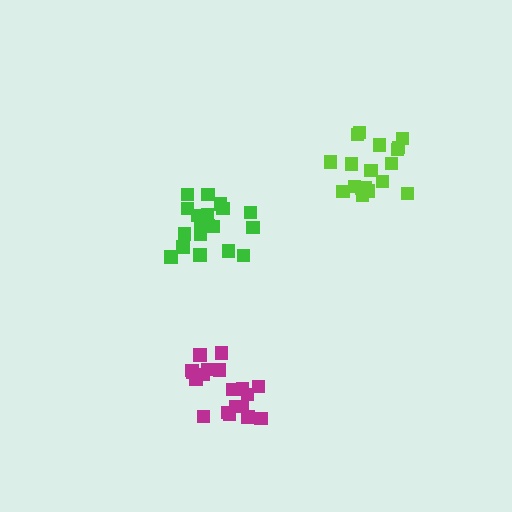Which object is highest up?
The lime cluster is topmost.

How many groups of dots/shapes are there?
There are 3 groups.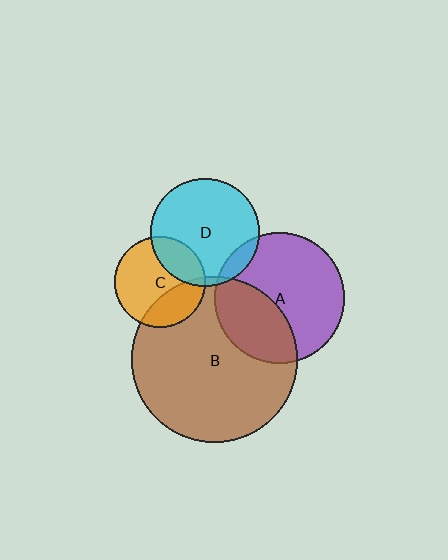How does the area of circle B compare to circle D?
Approximately 2.3 times.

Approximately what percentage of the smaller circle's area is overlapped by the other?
Approximately 25%.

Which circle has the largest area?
Circle B (brown).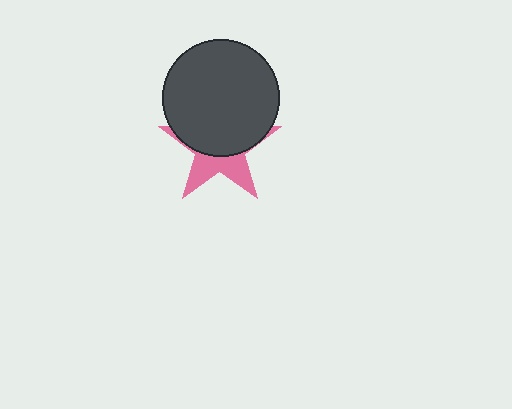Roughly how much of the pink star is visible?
A small part of it is visible (roughly 39%).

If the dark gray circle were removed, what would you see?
You would see the complete pink star.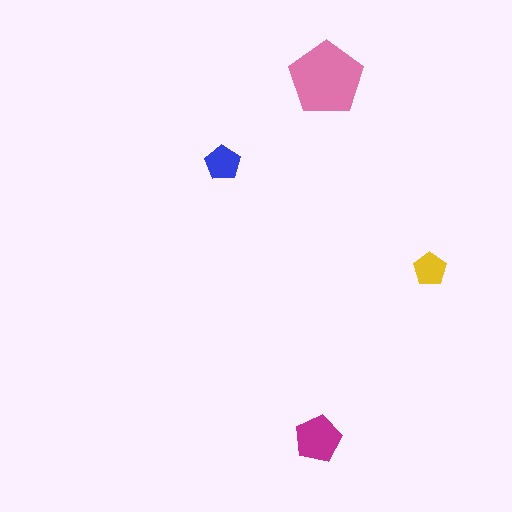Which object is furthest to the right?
The yellow pentagon is rightmost.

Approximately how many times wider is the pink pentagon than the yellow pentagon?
About 2 times wider.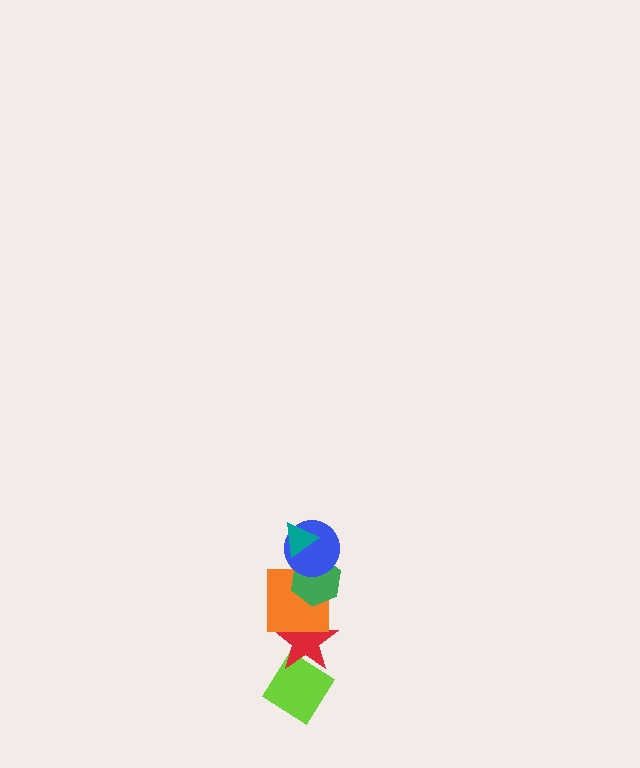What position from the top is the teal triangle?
The teal triangle is 1st from the top.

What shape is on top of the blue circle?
The teal triangle is on top of the blue circle.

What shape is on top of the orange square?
The green hexagon is on top of the orange square.